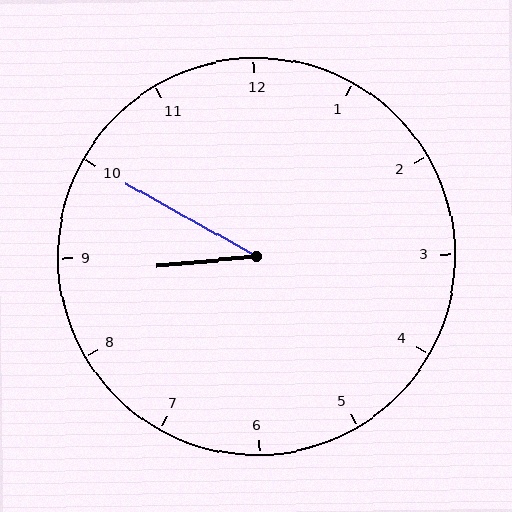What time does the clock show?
8:50.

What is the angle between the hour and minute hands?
Approximately 35 degrees.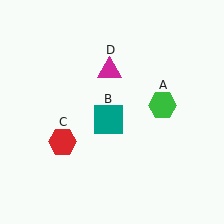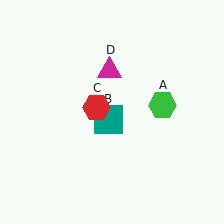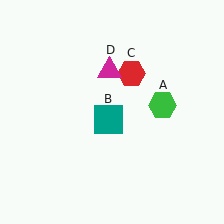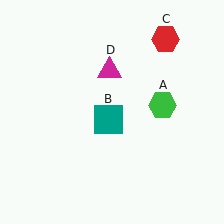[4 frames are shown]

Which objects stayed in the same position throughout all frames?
Green hexagon (object A) and teal square (object B) and magenta triangle (object D) remained stationary.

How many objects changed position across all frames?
1 object changed position: red hexagon (object C).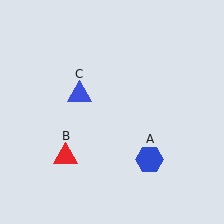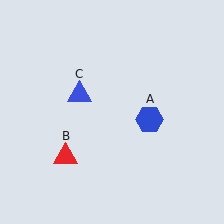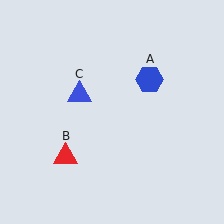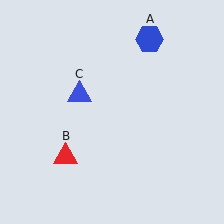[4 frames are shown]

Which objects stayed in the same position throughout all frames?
Red triangle (object B) and blue triangle (object C) remained stationary.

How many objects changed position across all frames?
1 object changed position: blue hexagon (object A).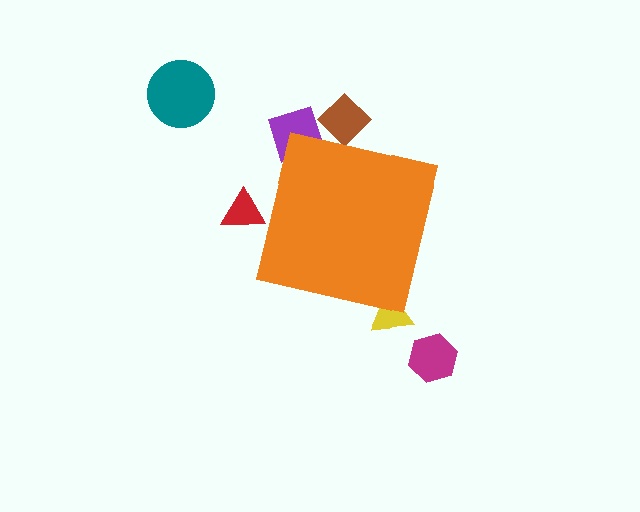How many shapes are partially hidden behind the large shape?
4 shapes are partially hidden.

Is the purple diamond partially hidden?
Yes, the purple diamond is partially hidden behind the orange square.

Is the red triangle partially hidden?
Yes, the red triangle is partially hidden behind the orange square.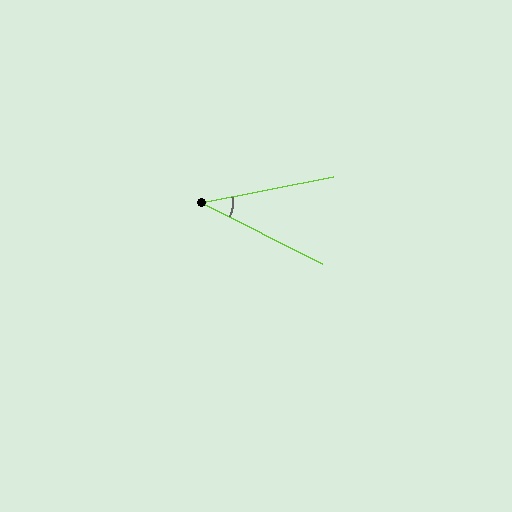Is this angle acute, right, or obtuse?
It is acute.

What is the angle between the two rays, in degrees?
Approximately 38 degrees.